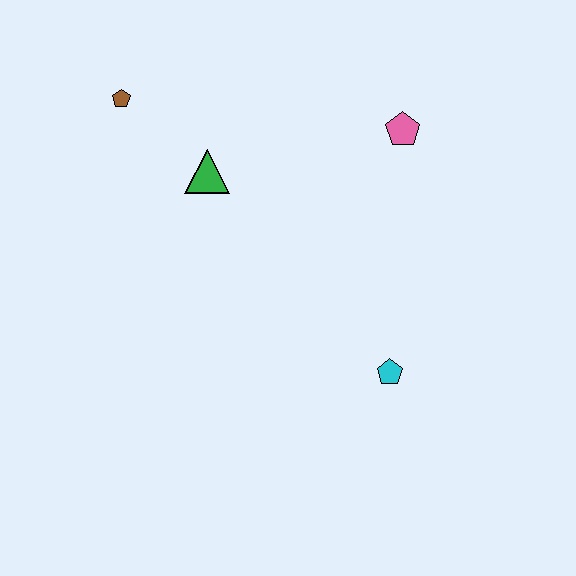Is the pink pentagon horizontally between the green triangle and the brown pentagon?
No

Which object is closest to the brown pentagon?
The green triangle is closest to the brown pentagon.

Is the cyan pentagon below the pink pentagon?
Yes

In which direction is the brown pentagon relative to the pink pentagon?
The brown pentagon is to the left of the pink pentagon.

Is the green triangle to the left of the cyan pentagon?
Yes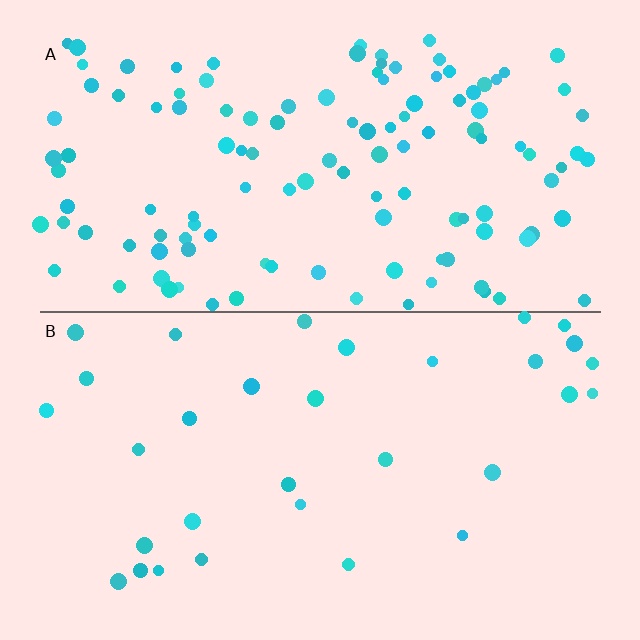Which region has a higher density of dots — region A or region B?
A (the top).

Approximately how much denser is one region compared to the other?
Approximately 3.8× — region A over region B.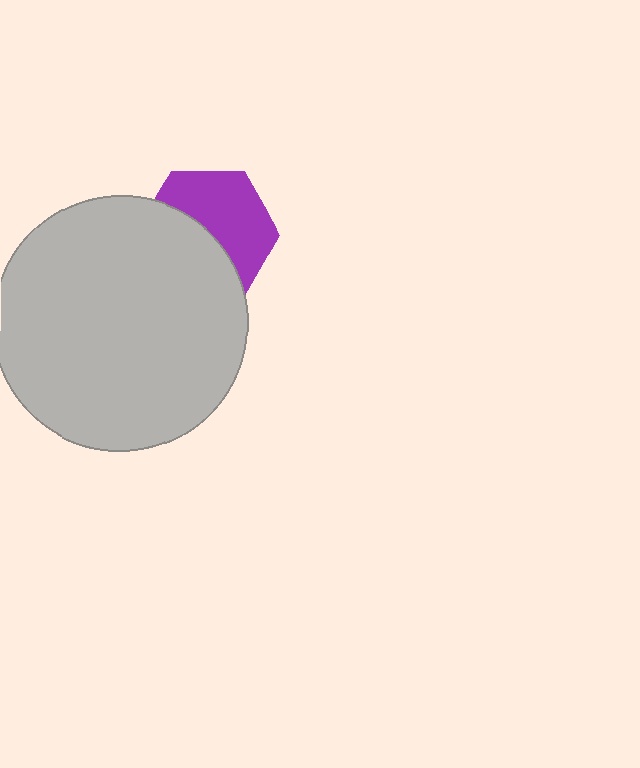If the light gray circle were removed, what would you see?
You would see the complete purple hexagon.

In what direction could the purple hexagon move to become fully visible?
The purple hexagon could move toward the upper-right. That would shift it out from behind the light gray circle entirely.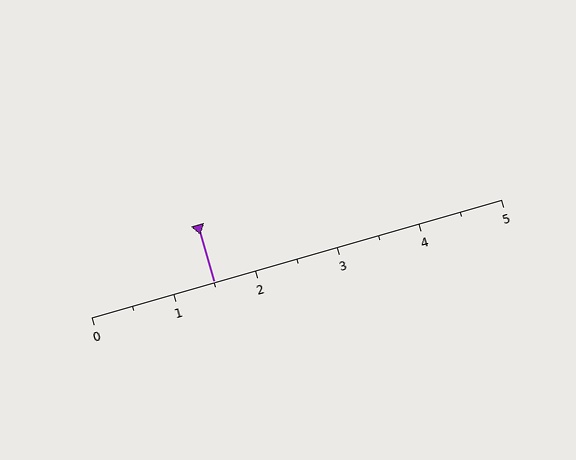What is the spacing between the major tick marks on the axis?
The major ticks are spaced 1 apart.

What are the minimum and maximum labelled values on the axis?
The axis runs from 0 to 5.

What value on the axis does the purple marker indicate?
The marker indicates approximately 1.5.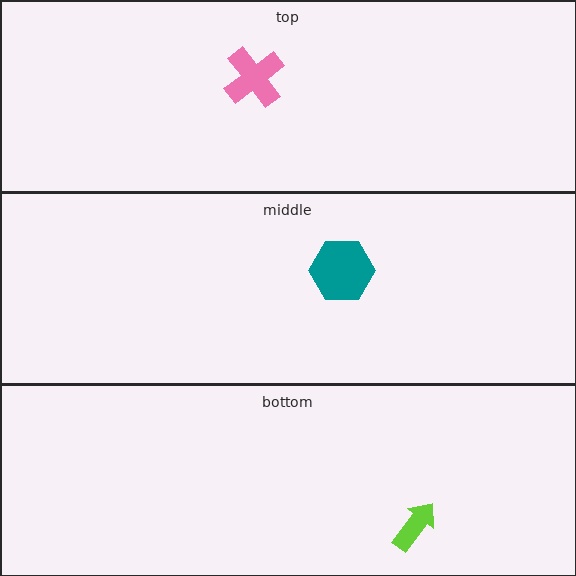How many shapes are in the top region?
1.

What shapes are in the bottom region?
The lime arrow.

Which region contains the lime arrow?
The bottom region.